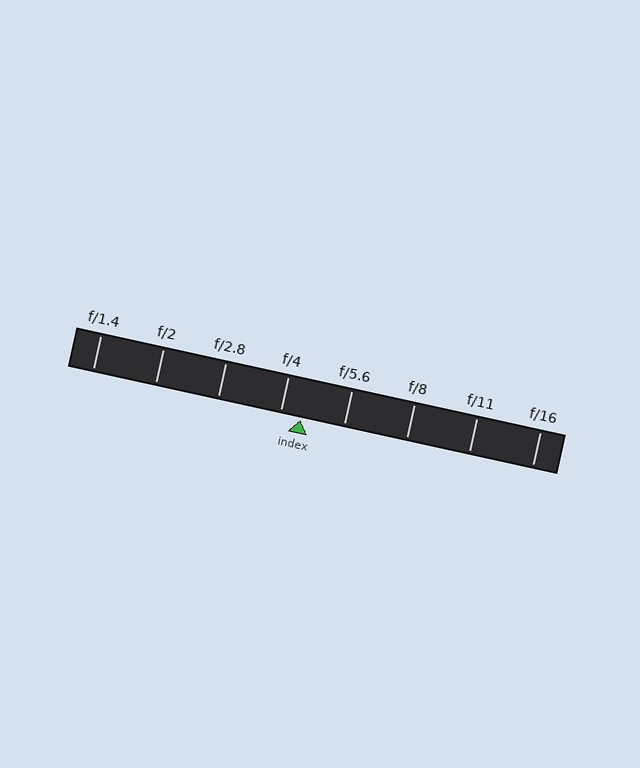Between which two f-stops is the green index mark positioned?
The index mark is between f/4 and f/5.6.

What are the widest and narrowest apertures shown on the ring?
The widest aperture shown is f/1.4 and the narrowest is f/16.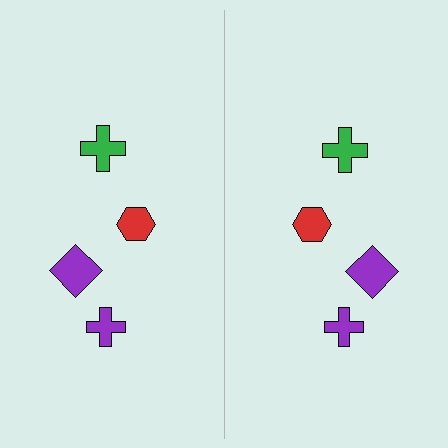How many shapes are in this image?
There are 8 shapes in this image.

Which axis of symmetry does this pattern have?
The pattern has a vertical axis of symmetry running through the center of the image.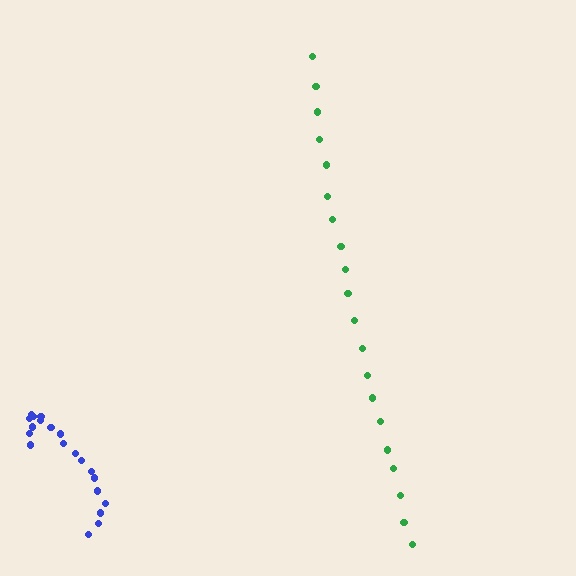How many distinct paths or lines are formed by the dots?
There are 2 distinct paths.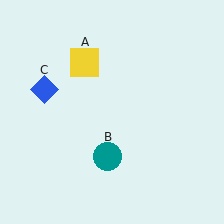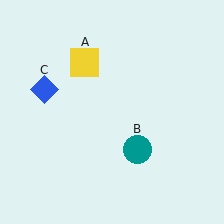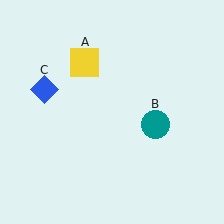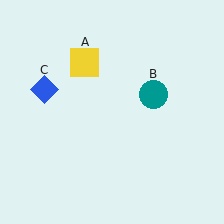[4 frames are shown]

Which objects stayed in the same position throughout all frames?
Yellow square (object A) and blue diamond (object C) remained stationary.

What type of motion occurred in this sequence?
The teal circle (object B) rotated counterclockwise around the center of the scene.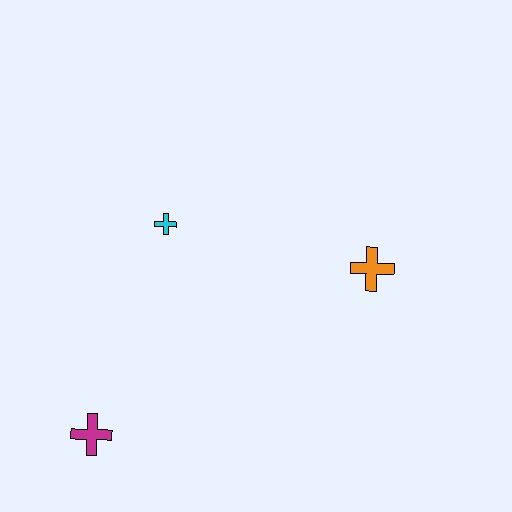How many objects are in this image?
There are 3 objects.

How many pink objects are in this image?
There are no pink objects.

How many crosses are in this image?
There are 3 crosses.